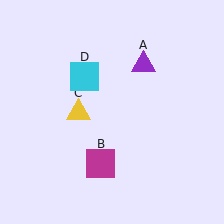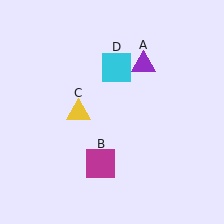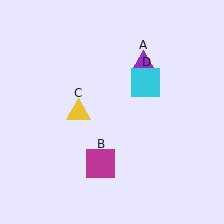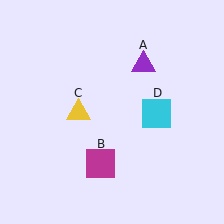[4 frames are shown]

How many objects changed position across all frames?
1 object changed position: cyan square (object D).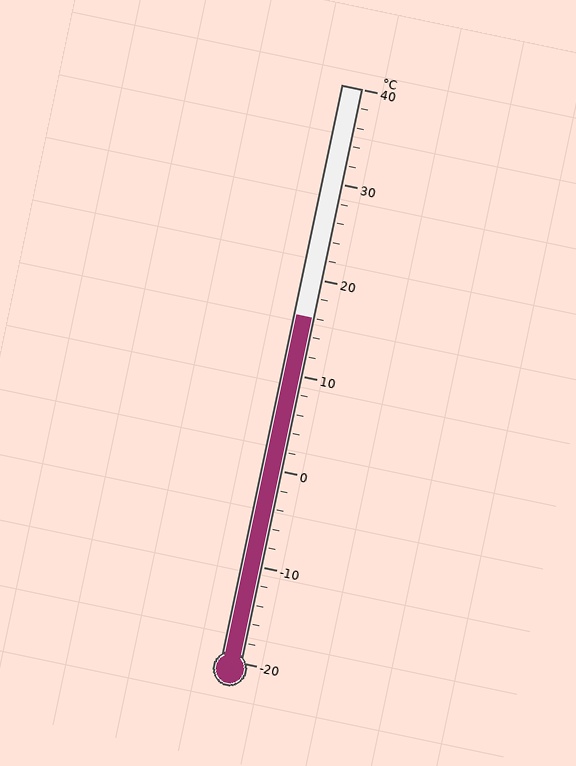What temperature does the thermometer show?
The thermometer shows approximately 16°C.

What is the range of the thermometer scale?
The thermometer scale ranges from -20°C to 40°C.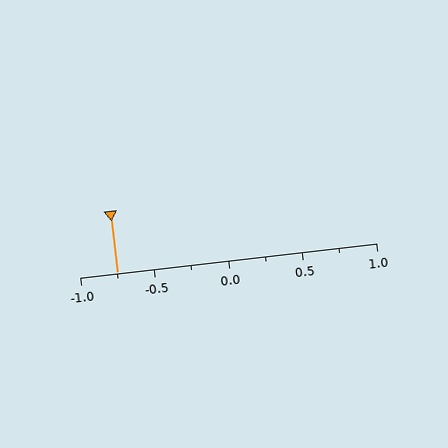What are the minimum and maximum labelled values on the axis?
The axis runs from -1.0 to 1.0.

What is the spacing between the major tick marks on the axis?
The major ticks are spaced 0.5 apart.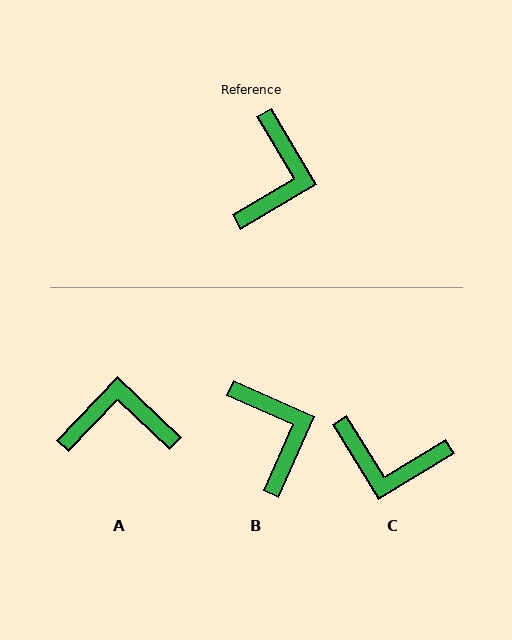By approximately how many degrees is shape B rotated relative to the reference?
Approximately 35 degrees counter-clockwise.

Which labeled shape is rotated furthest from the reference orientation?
A, about 106 degrees away.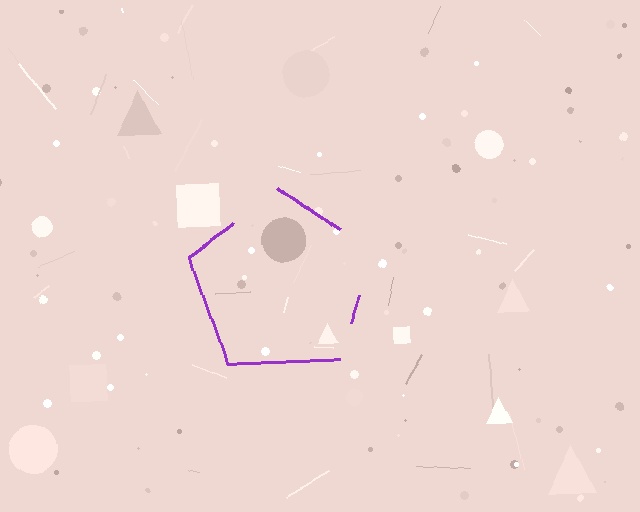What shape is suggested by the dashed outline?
The dashed outline suggests a pentagon.